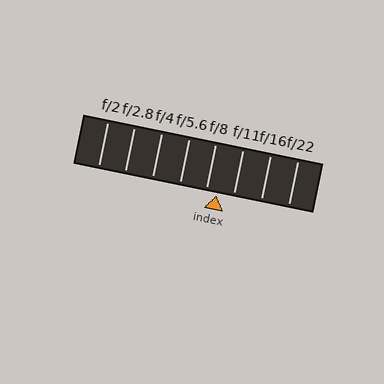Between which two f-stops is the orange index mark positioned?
The index mark is between f/8 and f/11.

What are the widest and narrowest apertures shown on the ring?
The widest aperture shown is f/2 and the narrowest is f/22.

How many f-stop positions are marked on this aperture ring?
There are 8 f-stop positions marked.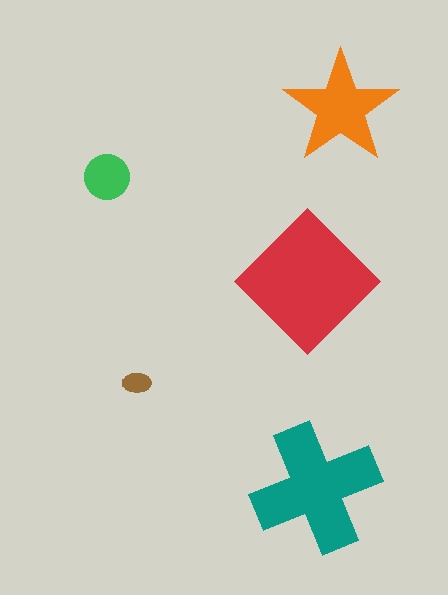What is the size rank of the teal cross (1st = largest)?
2nd.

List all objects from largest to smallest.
The red diamond, the teal cross, the orange star, the green circle, the brown ellipse.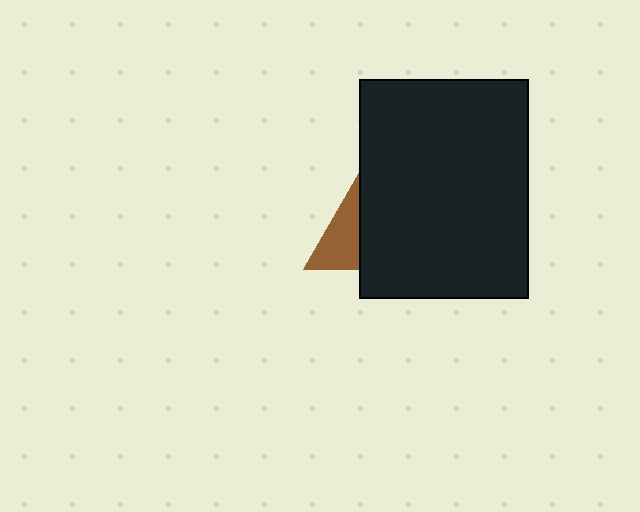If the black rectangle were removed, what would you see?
You would see the complete brown triangle.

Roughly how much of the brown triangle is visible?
A small part of it is visible (roughly 38%).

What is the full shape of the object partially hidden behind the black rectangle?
The partially hidden object is a brown triangle.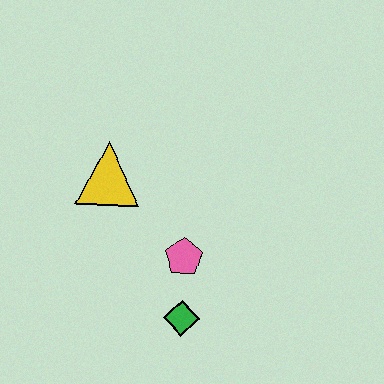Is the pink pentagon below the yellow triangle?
Yes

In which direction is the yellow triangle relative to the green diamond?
The yellow triangle is above the green diamond.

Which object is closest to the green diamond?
The pink pentagon is closest to the green diamond.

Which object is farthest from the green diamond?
The yellow triangle is farthest from the green diamond.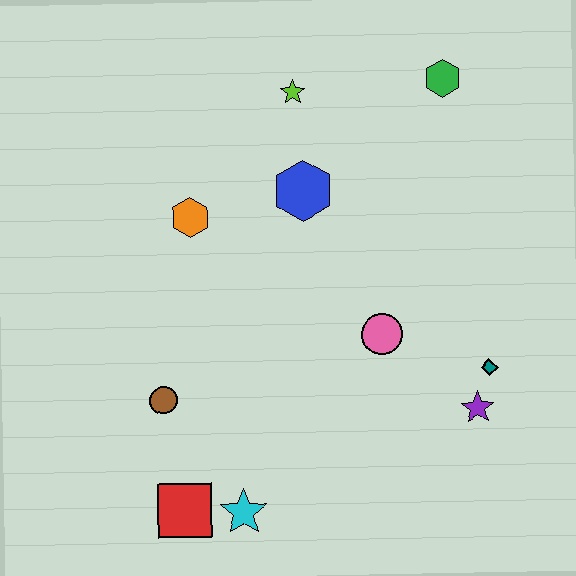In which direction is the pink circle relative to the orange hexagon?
The pink circle is to the right of the orange hexagon.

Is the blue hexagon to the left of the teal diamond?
Yes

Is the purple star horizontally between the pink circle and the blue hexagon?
No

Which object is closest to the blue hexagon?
The lime star is closest to the blue hexagon.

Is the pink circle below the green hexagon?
Yes